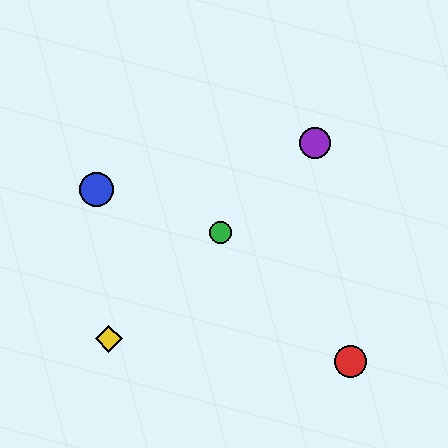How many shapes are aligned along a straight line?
3 shapes (the green circle, the yellow diamond, the purple circle) are aligned along a straight line.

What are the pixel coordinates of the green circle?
The green circle is at (220, 233).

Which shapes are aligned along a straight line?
The green circle, the yellow diamond, the purple circle are aligned along a straight line.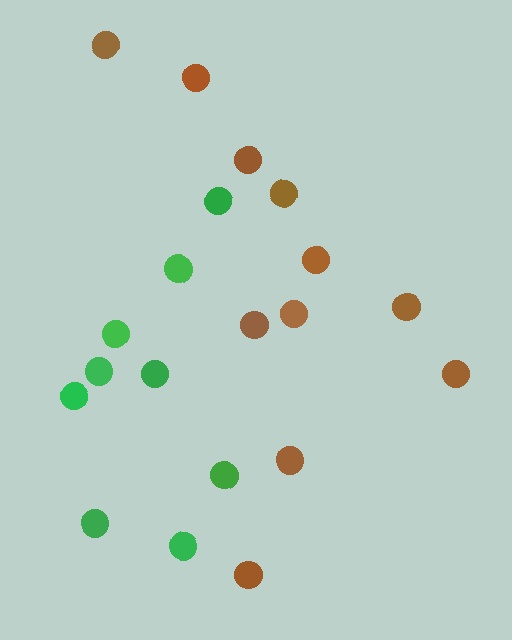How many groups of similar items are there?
There are 2 groups: one group of brown circles (11) and one group of green circles (9).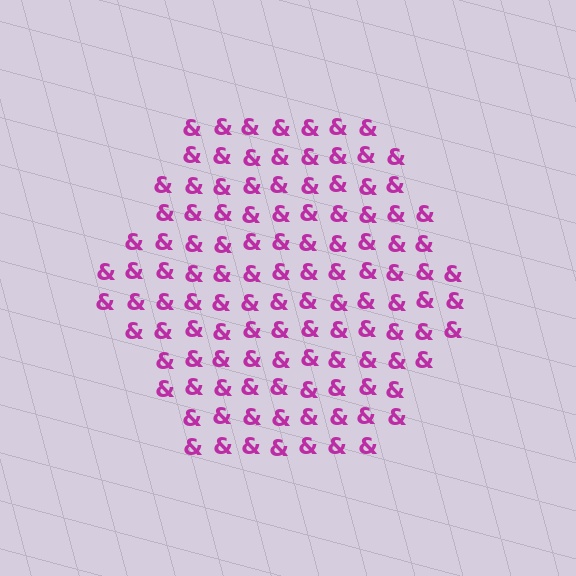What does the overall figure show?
The overall figure shows a hexagon.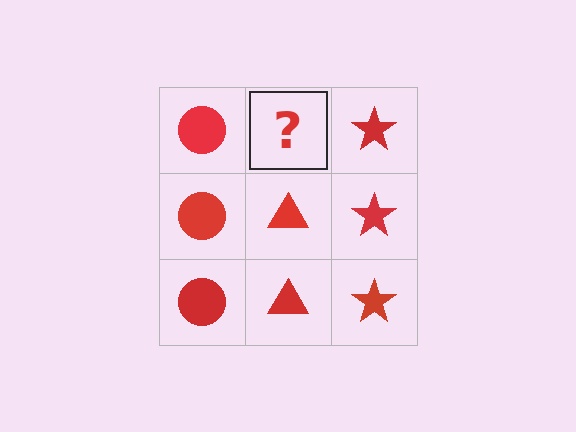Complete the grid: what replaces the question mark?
The question mark should be replaced with a red triangle.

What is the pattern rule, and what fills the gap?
The rule is that each column has a consistent shape. The gap should be filled with a red triangle.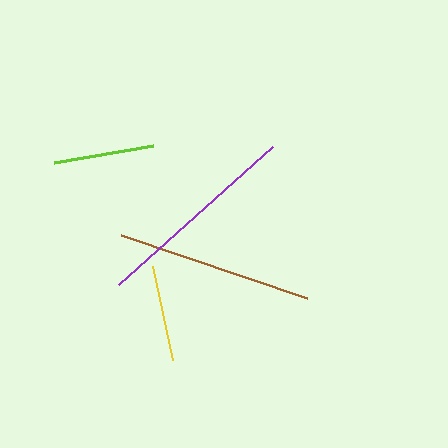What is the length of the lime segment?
The lime segment is approximately 101 pixels long.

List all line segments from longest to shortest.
From longest to shortest: purple, brown, lime, yellow.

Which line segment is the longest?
The purple line is the longest at approximately 207 pixels.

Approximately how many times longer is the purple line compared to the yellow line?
The purple line is approximately 2.2 times the length of the yellow line.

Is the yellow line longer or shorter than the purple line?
The purple line is longer than the yellow line.